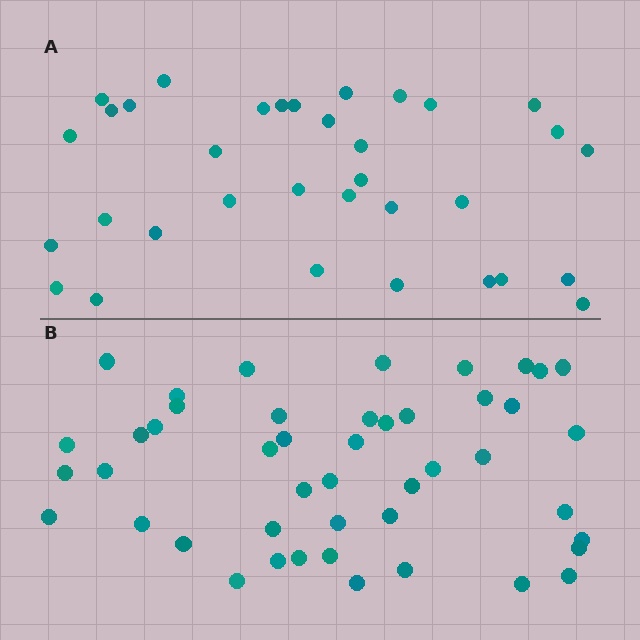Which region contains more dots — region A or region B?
Region B (the bottom region) has more dots.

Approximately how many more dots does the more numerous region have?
Region B has roughly 12 or so more dots than region A.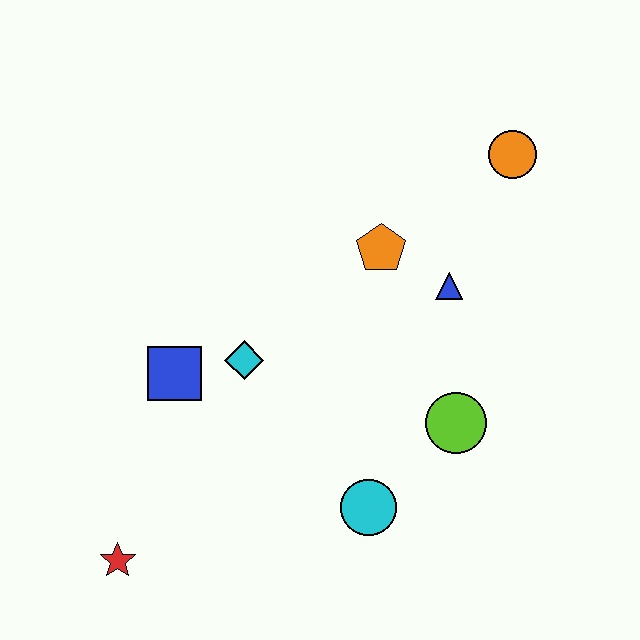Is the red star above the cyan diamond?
No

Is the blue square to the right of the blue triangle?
No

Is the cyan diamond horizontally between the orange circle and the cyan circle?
No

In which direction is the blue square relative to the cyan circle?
The blue square is to the left of the cyan circle.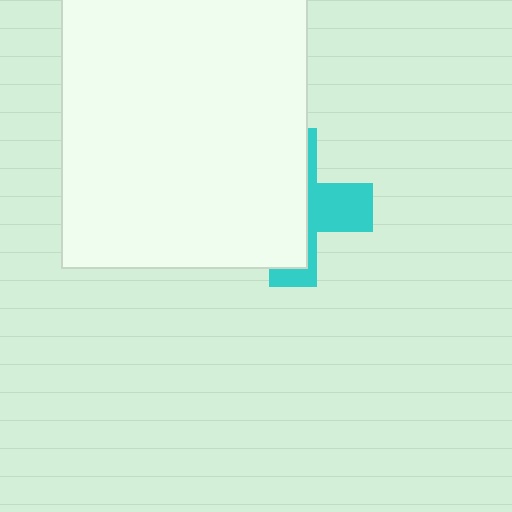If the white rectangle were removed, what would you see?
You would see the complete cyan cross.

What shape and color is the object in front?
The object in front is a white rectangle.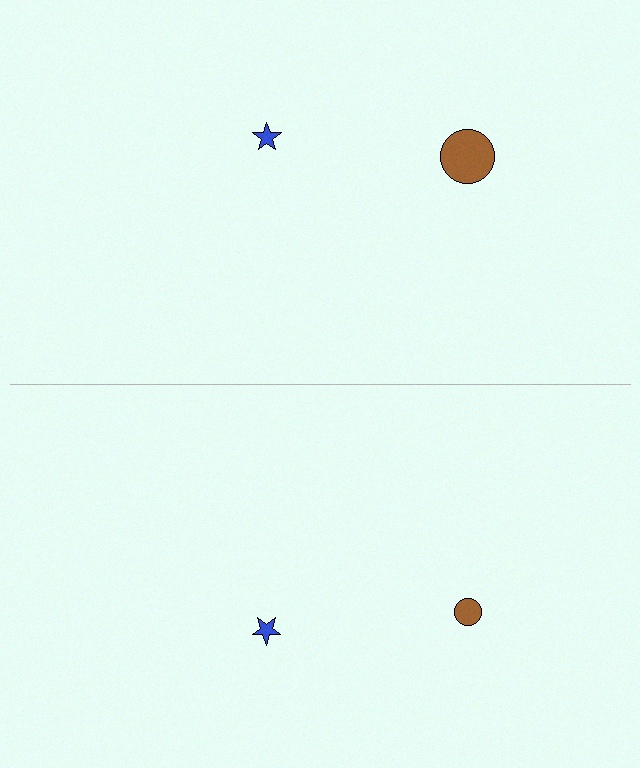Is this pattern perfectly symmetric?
No, the pattern is not perfectly symmetric. The brown circle on the bottom side has a different size than its mirror counterpart.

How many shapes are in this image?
There are 4 shapes in this image.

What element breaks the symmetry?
The brown circle on the bottom side has a different size than its mirror counterpart.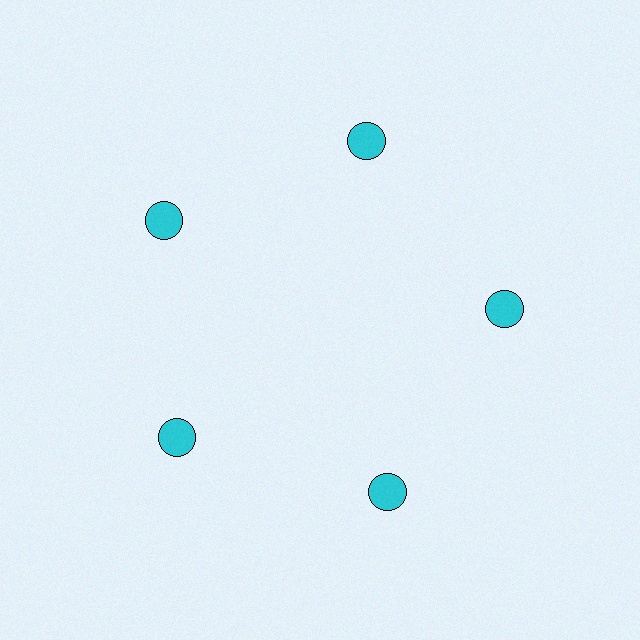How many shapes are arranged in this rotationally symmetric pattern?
There are 5 shapes, arranged in 5 groups of 1.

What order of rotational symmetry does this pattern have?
This pattern has 5-fold rotational symmetry.